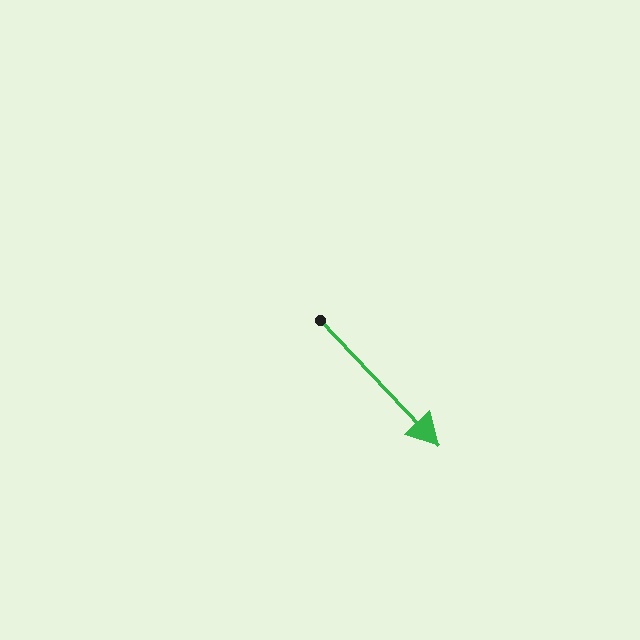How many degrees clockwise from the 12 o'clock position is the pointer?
Approximately 137 degrees.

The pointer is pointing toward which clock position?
Roughly 5 o'clock.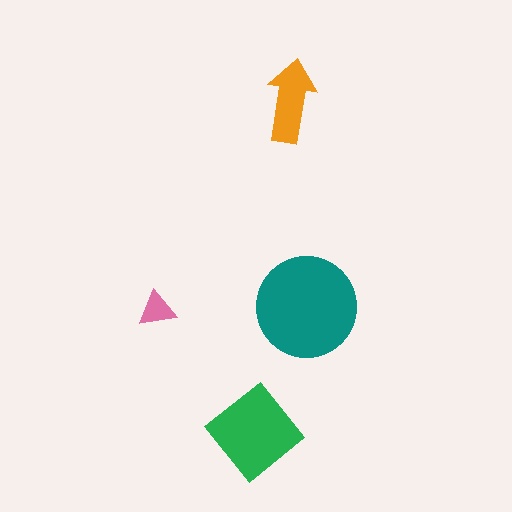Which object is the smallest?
The pink triangle.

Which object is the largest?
The teal circle.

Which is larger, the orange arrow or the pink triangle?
The orange arrow.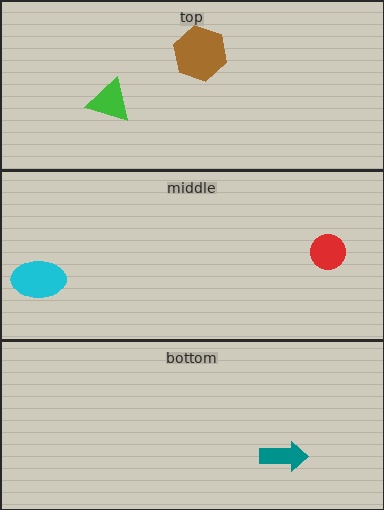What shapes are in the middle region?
The red circle, the cyan ellipse.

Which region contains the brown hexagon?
The top region.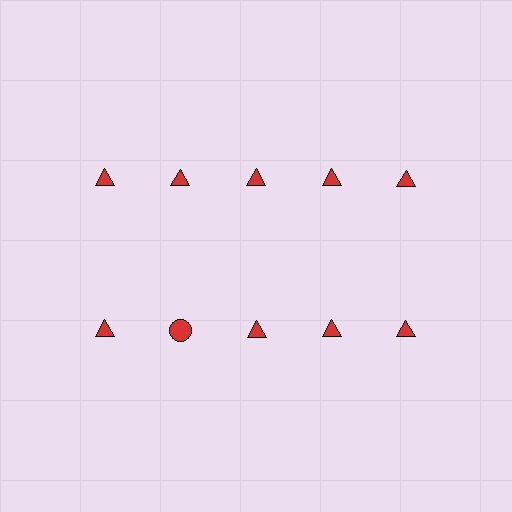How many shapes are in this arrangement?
There are 10 shapes arranged in a grid pattern.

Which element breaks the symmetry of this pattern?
The red circle in the second row, second from left column breaks the symmetry. All other shapes are red triangles.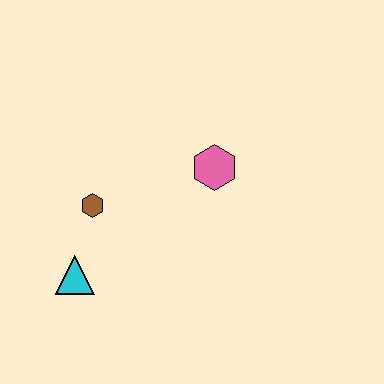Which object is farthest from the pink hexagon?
The cyan triangle is farthest from the pink hexagon.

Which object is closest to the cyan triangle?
The brown hexagon is closest to the cyan triangle.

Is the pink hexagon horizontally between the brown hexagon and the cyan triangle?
No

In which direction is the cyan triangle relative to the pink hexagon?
The cyan triangle is to the left of the pink hexagon.